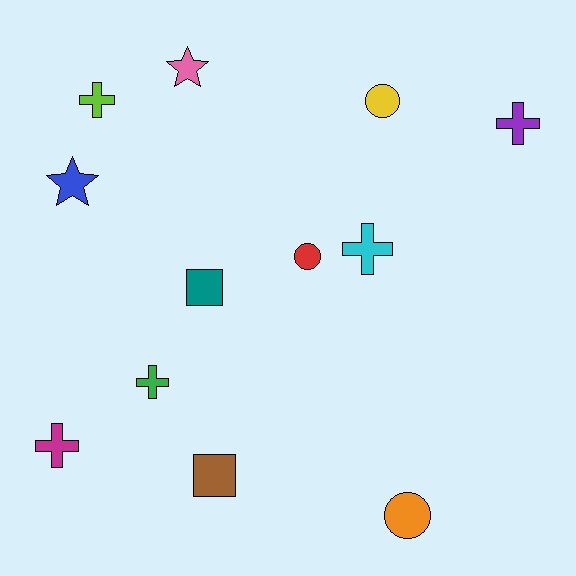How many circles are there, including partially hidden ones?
There are 3 circles.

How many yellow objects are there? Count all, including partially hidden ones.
There is 1 yellow object.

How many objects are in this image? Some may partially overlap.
There are 12 objects.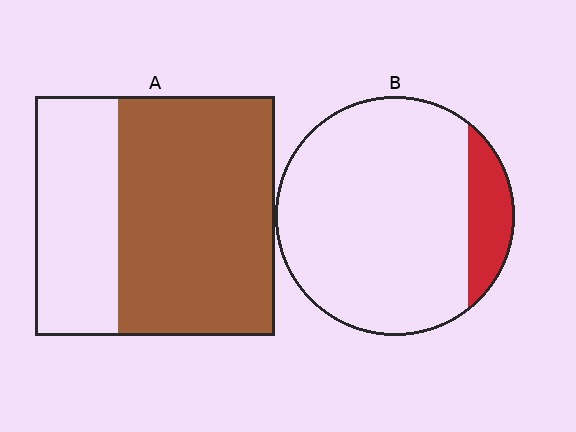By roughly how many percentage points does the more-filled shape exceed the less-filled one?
By roughly 50 percentage points (A over B).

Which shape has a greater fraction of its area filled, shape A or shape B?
Shape A.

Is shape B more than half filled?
No.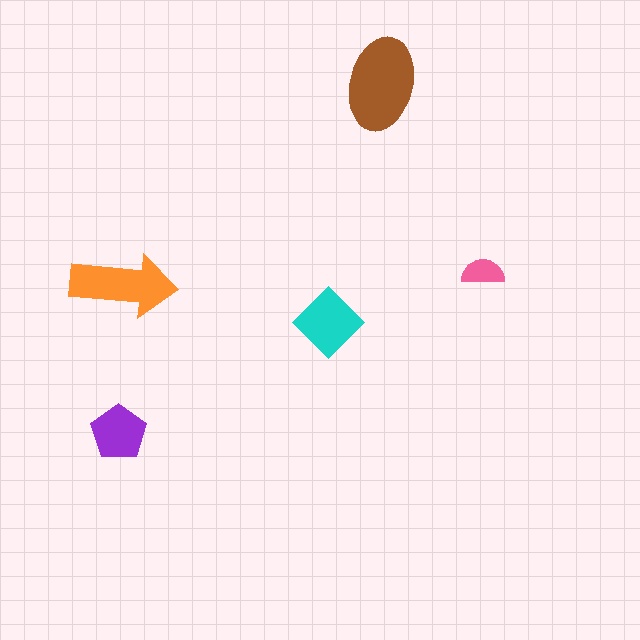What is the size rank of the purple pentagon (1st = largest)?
4th.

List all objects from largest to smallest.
The brown ellipse, the orange arrow, the cyan diamond, the purple pentagon, the pink semicircle.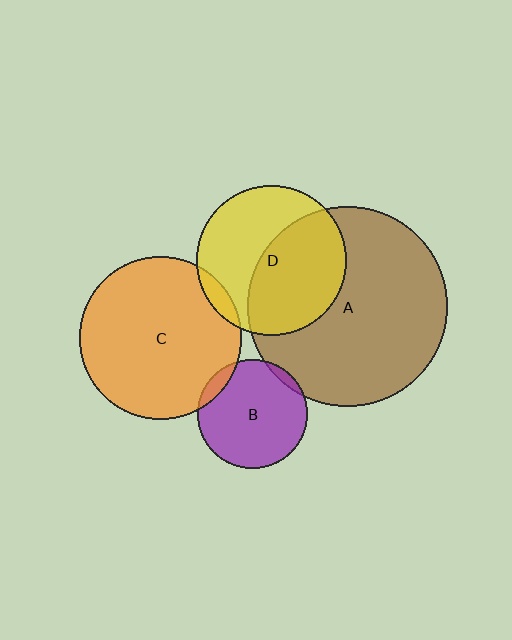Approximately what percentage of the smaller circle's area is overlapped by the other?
Approximately 5%.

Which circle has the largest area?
Circle A (brown).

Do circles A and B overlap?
Yes.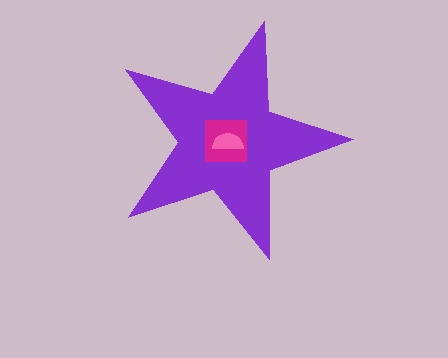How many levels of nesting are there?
3.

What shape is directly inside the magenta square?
The pink semicircle.